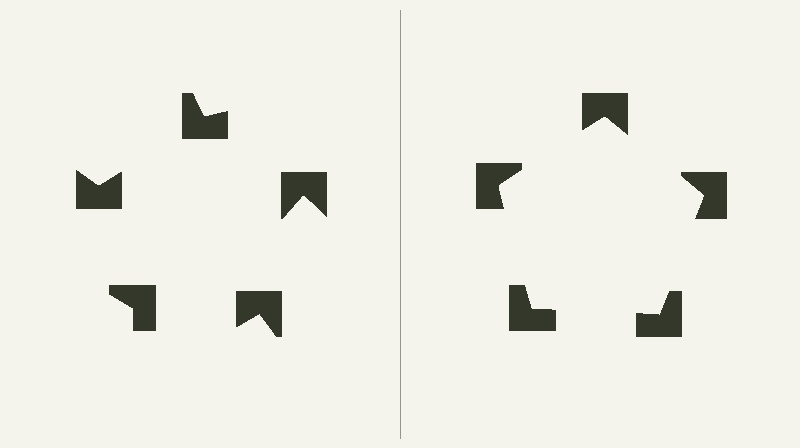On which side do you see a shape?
An illusory pentagon appears on the right side. On the left side the wedge cuts are rotated, so no coherent shape forms.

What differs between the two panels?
The notched squares are positioned identically on both sides; only the wedge orientations differ. On the right they align to a pentagon; on the left they are misaligned.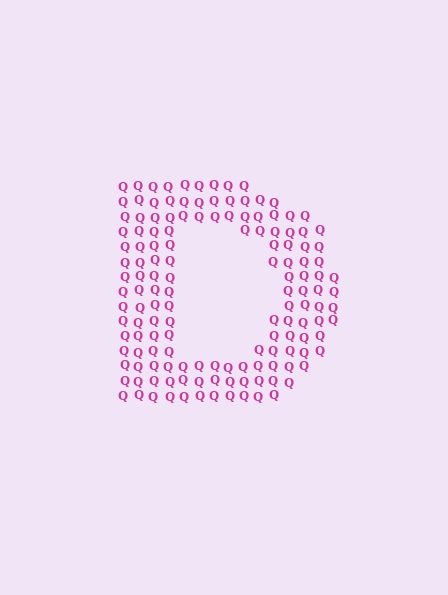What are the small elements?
The small elements are letter Q's.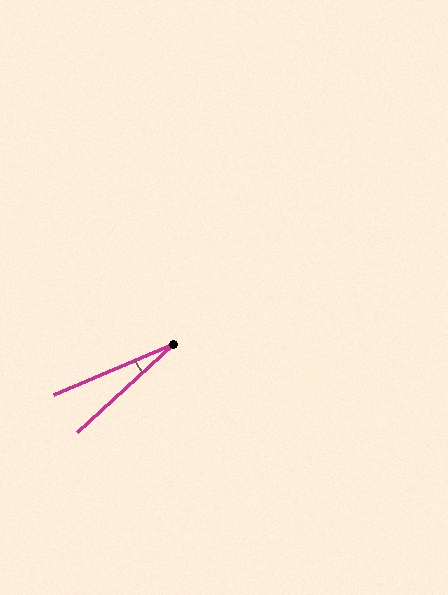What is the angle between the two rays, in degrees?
Approximately 19 degrees.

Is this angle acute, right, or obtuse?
It is acute.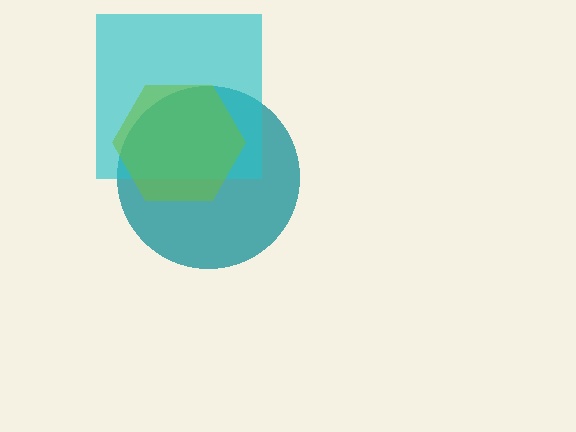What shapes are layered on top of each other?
The layered shapes are: a teal circle, a cyan square, a lime hexagon.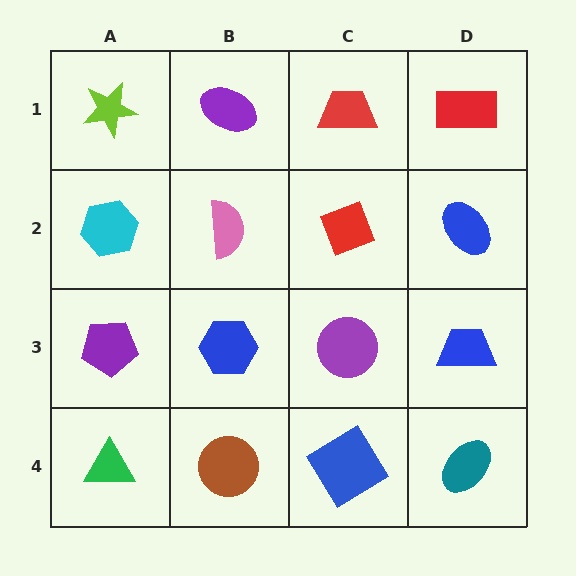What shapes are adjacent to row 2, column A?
A lime star (row 1, column A), a purple pentagon (row 3, column A), a pink semicircle (row 2, column B).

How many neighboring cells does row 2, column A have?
3.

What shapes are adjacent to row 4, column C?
A purple circle (row 3, column C), a brown circle (row 4, column B), a teal ellipse (row 4, column D).